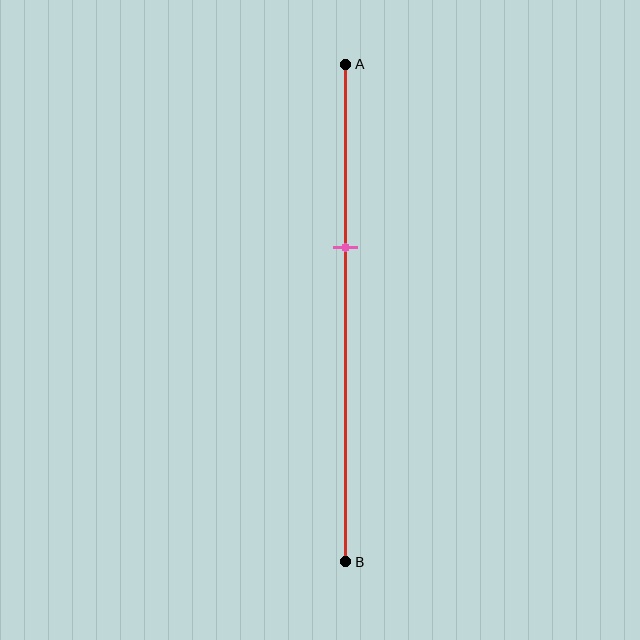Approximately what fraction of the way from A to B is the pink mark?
The pink mark is approximately 35% of the way from A to B.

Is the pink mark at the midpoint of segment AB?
No, the mark is at about 35% from A, not at the 50% midpoint.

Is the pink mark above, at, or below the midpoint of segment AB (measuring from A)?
The pink mark is above the midpoint of segment AB.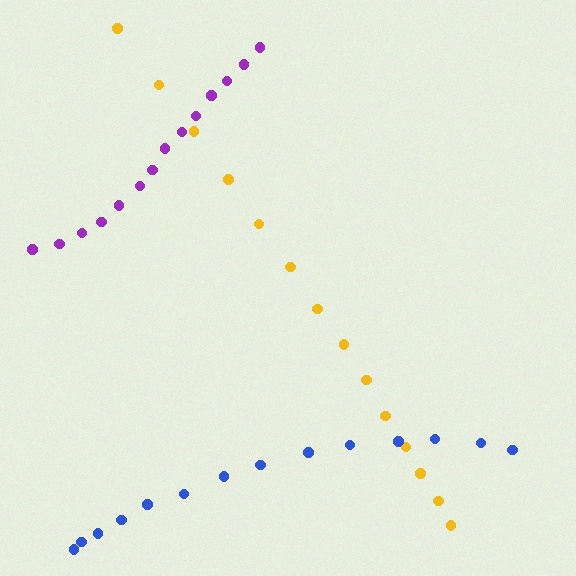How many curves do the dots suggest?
There are 3 distinct paths.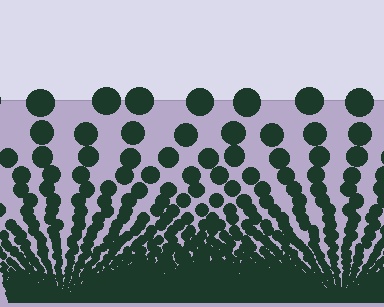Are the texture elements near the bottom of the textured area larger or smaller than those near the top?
Smaller. The gradient is inverted — elements near the bottom are smaller and denser.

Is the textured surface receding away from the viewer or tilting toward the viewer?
The surface appears to tilt toward the viewer. Texture elements get larger and sparser toward the top.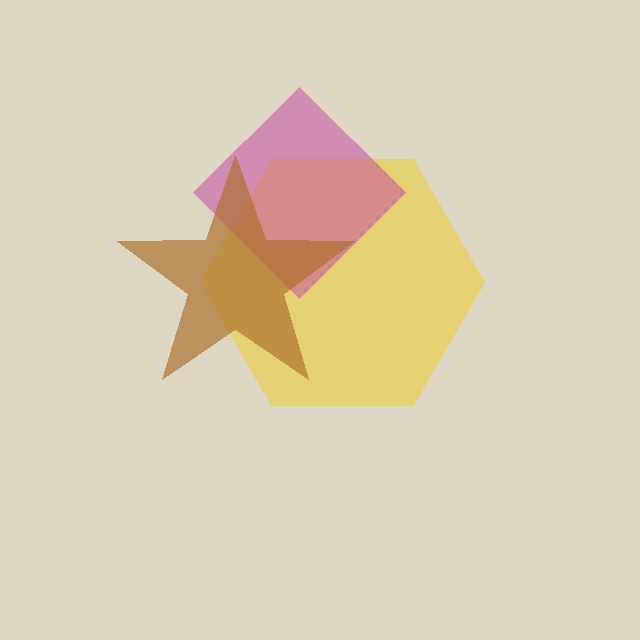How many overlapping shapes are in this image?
There are 3 overlapping shapes in the image.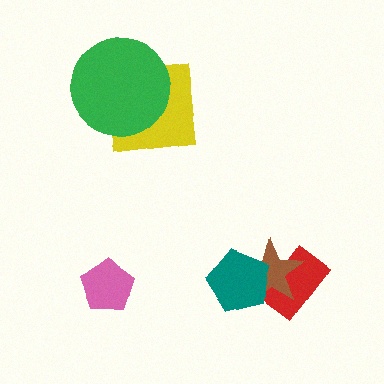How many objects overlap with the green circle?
1 object overlaps with the green circle.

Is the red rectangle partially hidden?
Yes, it is partially covered by another shape.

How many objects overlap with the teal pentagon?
2 objects overlap with the teal pentagon.